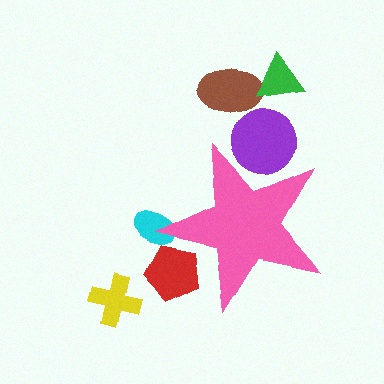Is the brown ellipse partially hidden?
No, the brown ellipse is fully visible.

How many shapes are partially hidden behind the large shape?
3 shapes are partially hidden.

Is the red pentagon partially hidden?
Yes, the red pentagon is partially hidden behind the pink star.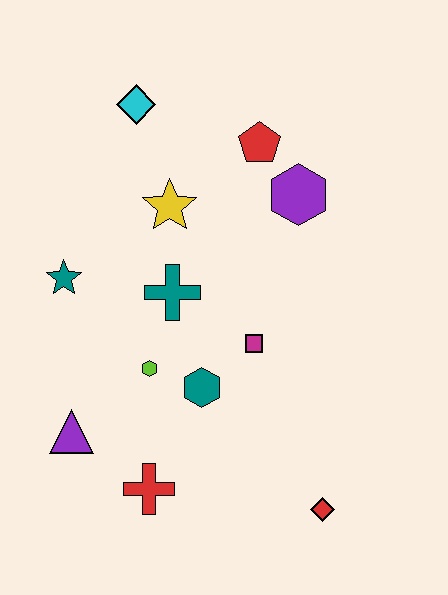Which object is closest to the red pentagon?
The purple hexagon is closest to the red pentagon.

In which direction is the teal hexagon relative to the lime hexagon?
The teal hexagon is to the right of the lime hexagon.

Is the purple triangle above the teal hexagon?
No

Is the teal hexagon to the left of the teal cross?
No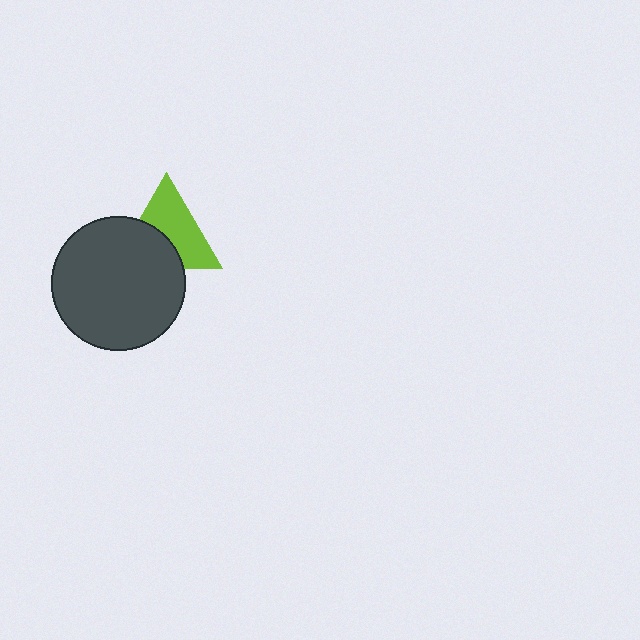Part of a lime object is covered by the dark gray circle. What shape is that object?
It is a triangle.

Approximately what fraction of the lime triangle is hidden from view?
Roughly 41% of the lime triangle is hidden behind the dark gray circle.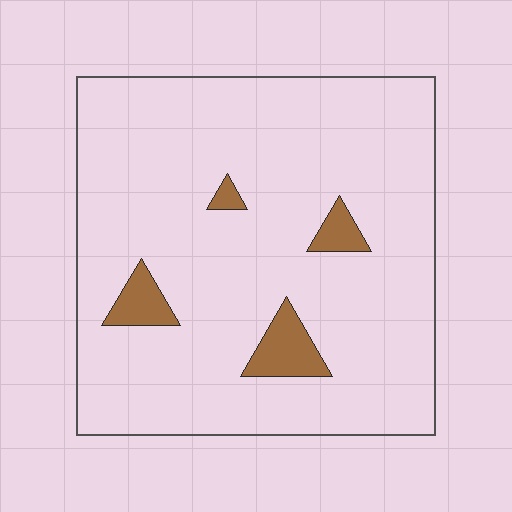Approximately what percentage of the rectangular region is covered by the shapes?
Approximately 5%.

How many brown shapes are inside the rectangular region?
4.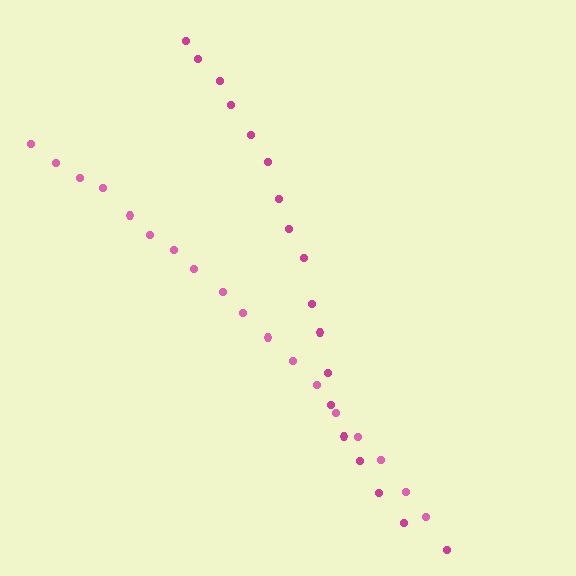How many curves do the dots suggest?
There are 2 distinct paths.